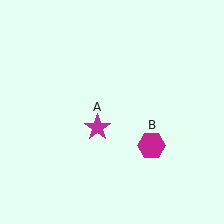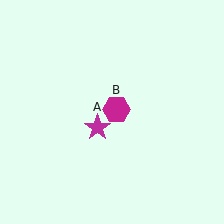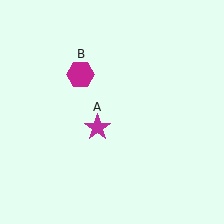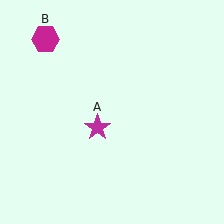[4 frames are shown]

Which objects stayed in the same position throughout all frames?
Magenta star (object A) remained stationary.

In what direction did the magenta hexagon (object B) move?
The magenta hexagon (object B) moved up and to the left.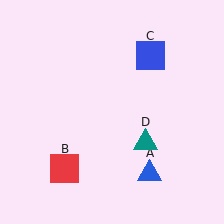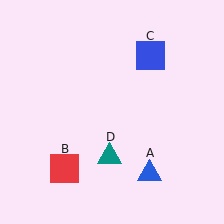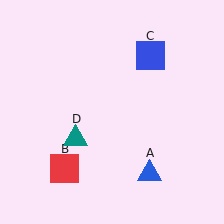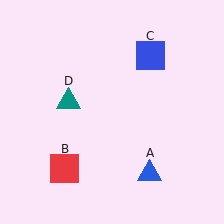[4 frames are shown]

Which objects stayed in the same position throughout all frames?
Blue triangle (object A) and red square (object B) and blue square (object C) remained stationary.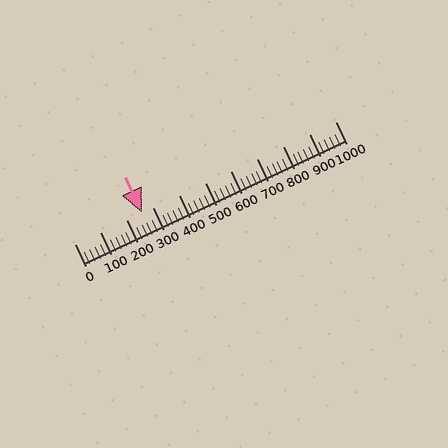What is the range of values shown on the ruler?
The ruler shows values from 0 to 1000.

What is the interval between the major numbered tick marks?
The major tick marks are spaced 100 units apart.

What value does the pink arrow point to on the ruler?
The pink arrow points to approximately 260.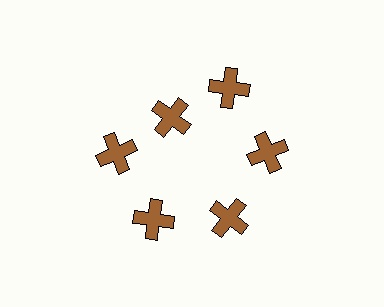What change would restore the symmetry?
The symmetry would be restored by moving it outward, back onto the ring so that all 6 crosses sit at equal angles and equal distance from the center.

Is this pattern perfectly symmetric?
No. The 6 brown crosses are arranged in a ring, but one element near the 11 o'clock position is pulled inward toward the center, breaking the 6-fold rotational symmetry.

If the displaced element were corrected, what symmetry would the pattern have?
It would have 6-fold rotational symmetry — the pattern would map onto itself every 60 degrees.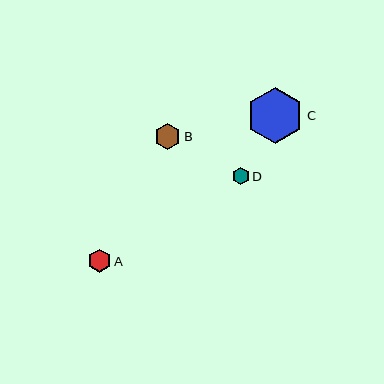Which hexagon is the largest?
Hexagon C is the largest with a size of approximately 56 pixels.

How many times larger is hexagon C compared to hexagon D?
Hexagon C is approximately 3.3 times the size of hexagon D.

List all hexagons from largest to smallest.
From largest to smallest: C, B, A, D.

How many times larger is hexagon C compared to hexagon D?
Hexagon C is approximately 3.3 times the size of hexagon D.